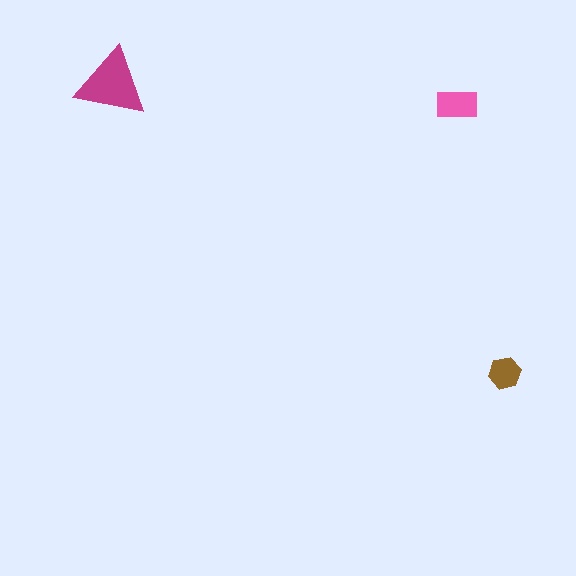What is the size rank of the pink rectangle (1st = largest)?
2nd.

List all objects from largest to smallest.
The magenta triangle, the pink rectangle, the brown hexagon.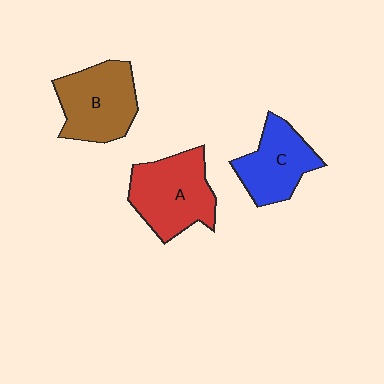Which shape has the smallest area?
Shape C (blue).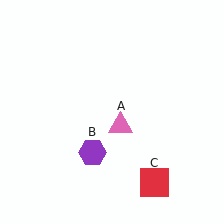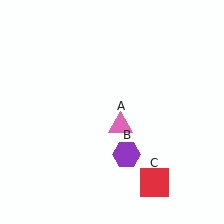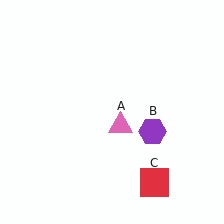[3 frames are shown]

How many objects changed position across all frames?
1 object changed position: purple hexagon (object B).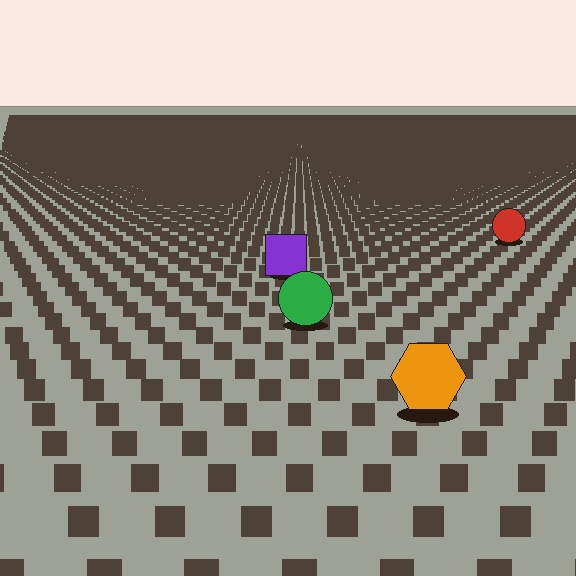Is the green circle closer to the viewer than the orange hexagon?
No. The orange hexagon is closer — you can tell from the texture gradient: the ground texture is coarser near it.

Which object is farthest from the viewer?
The red circle is farthest from the viewer. It appears smaller and the ground texture around it is denser.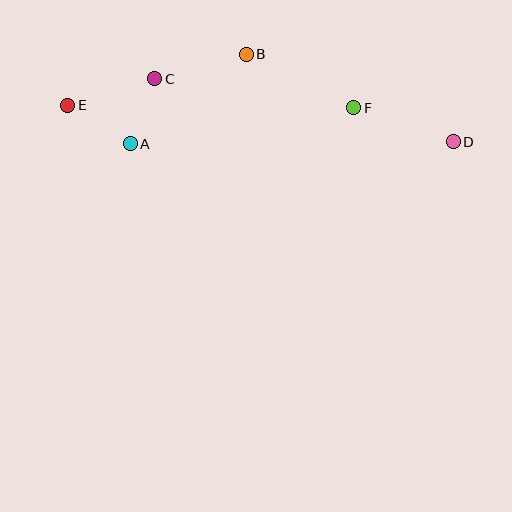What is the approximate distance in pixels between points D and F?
The distance between D and F is approximately 105 pixels.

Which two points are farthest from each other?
Points D and E are farthest from each other.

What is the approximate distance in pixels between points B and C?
The distance between B and C is approximately 95 pixels.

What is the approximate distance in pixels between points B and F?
The distance between B and F is approximately 120 pixels.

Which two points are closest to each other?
Points A and C are closest to each other.